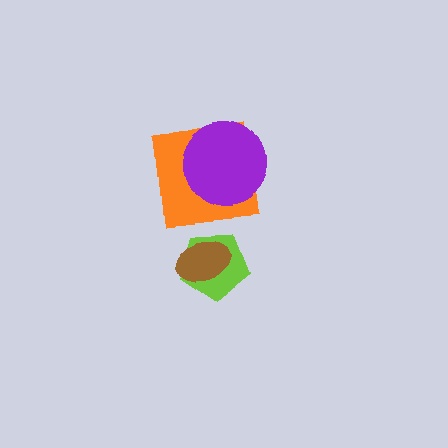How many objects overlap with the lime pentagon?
1 object overlaps with the lime pentagon.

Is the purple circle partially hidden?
No, no other shape covers it.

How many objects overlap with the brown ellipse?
1 object overlaps with the brown ellipse.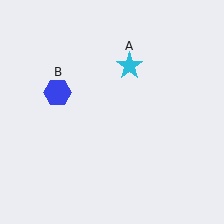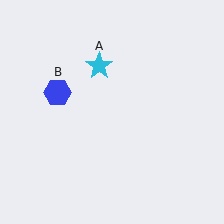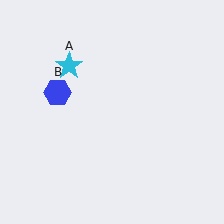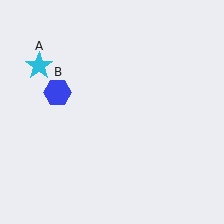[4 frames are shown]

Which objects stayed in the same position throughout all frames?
Blue hexagon (object B) remained stationary.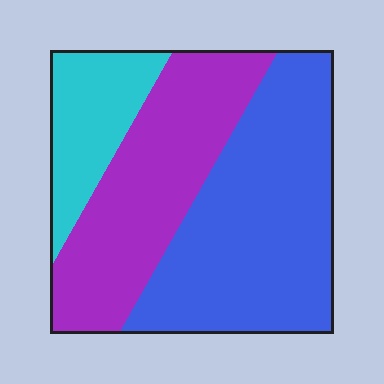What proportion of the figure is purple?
Purple takes up about three eighths (3/8) of the figure.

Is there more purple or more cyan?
Purple.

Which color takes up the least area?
Cyan, at roughly 15%.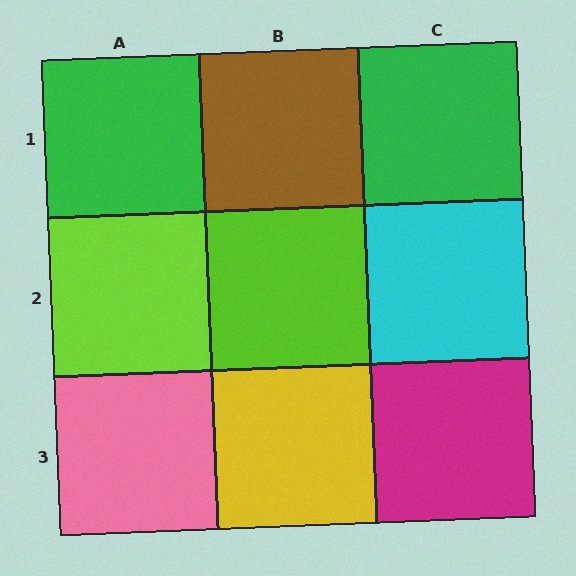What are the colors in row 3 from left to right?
Pink, yellow, magenta.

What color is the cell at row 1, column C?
Green.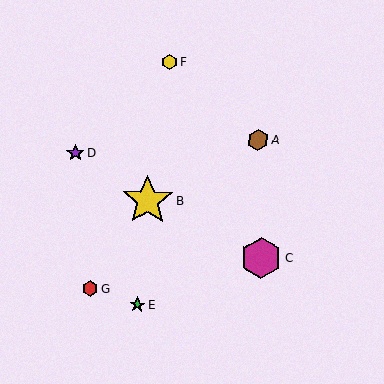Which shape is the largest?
The yellow star (labeled B) is the largest.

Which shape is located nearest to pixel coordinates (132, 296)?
The green star (labeled E) at (137, 305) is nearest to that location.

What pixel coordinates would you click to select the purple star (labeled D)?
Click at (76, 153) to select the purple star D.